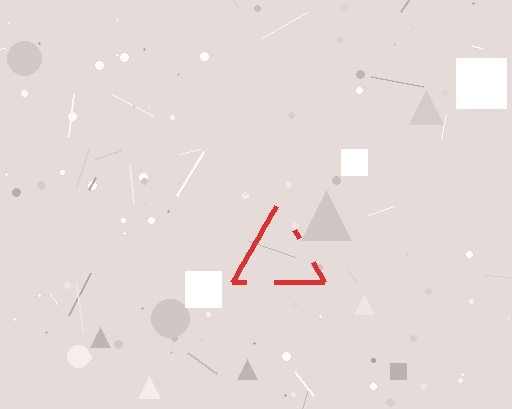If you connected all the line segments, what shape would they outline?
They would outline a triangle.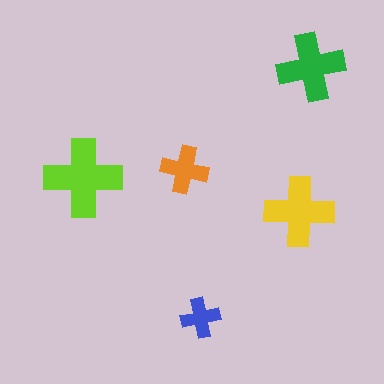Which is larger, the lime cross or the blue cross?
The lime one.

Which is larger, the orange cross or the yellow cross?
The yellow one.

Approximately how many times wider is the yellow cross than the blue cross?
About 2 times wider.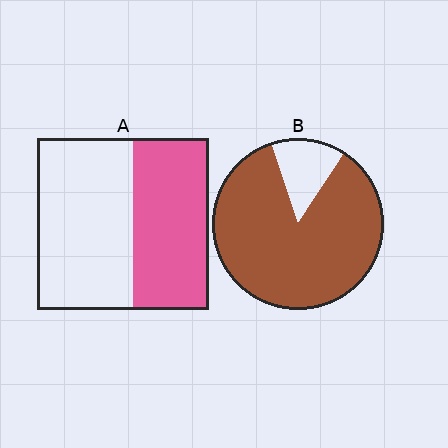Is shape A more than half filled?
No.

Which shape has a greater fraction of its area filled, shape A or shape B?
Shape B.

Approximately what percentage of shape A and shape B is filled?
A is approximately 45% and B is approximately 85%.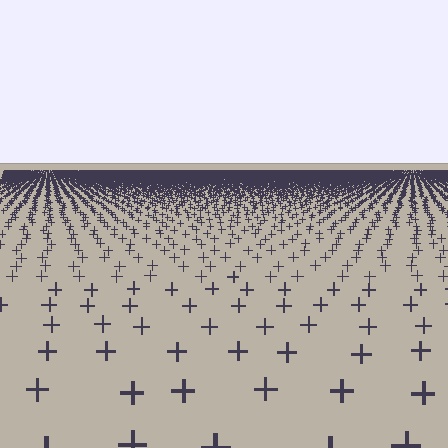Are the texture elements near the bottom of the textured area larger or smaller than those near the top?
Larger. Near the bottom, elements are closer to the viewer and appear at a bigger on-screen size.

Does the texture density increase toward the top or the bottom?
Density increases toward the top.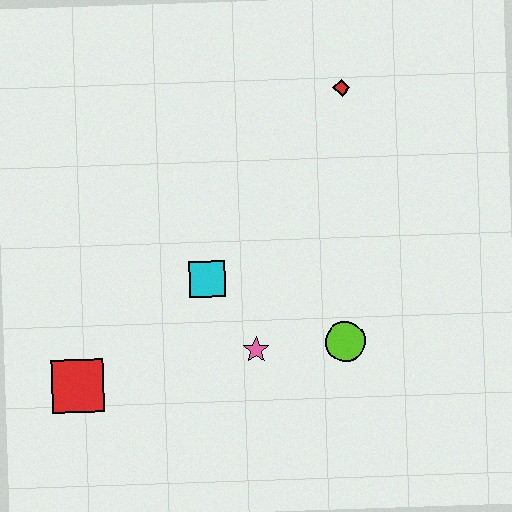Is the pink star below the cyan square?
Yes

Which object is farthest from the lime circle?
The red square is farthest from the lime circle.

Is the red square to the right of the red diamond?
No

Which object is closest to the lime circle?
The pink star is closest to the lime circle.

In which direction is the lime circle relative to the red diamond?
The lime circle is below the red diamond.